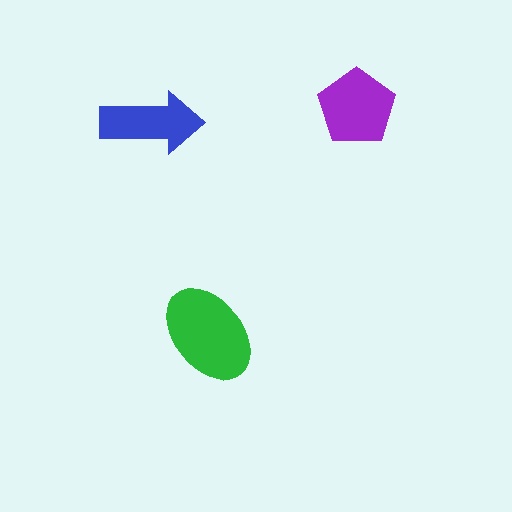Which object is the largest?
The green ellipse.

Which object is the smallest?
The blue arrow.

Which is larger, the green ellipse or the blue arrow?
The green ellipse.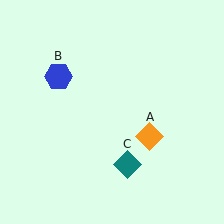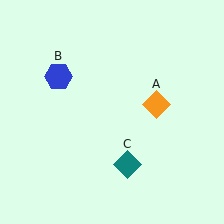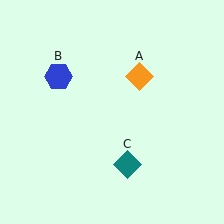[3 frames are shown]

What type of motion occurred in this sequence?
The orange diamond (object A) rotated counterclockwise around the center of the scene.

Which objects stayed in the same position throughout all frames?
Blue hexagon (object B) and teal diamond (object C) remained stationary.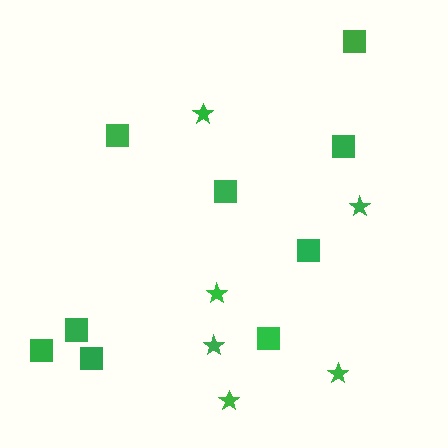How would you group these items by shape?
There are 2 groups: one group of squares (9) and one group of stars (6).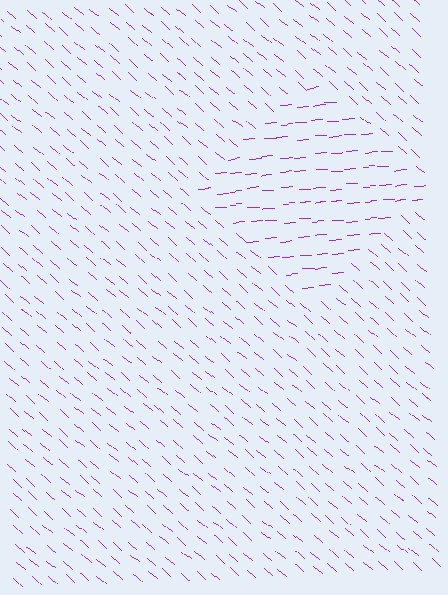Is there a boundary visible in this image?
Yes, there is a texture boundary formed by a change in line orientation.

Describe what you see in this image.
The image is filled with small purple line segments. A diamond region in the image has lines oriented differently from the surrounding lines, creating a visible texture boundary.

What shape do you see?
I see a diamond.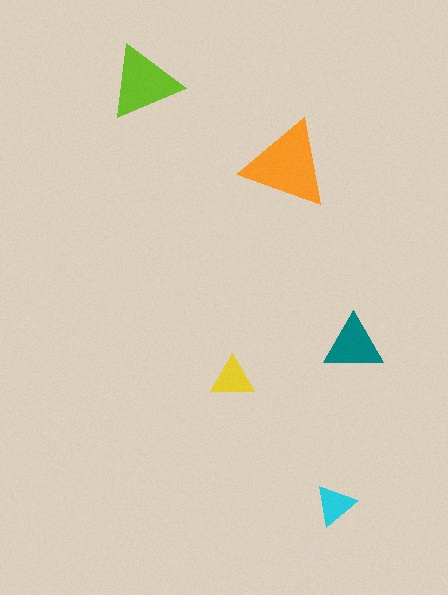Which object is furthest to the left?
The lime triangle is leftmost.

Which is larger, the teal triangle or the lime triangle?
The lime one.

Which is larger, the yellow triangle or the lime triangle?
The lime one.